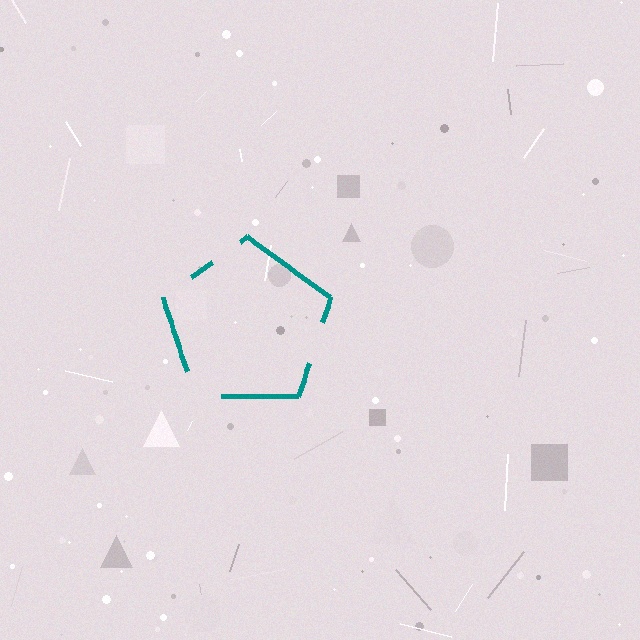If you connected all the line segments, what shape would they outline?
They would outline a pentagon.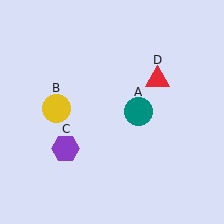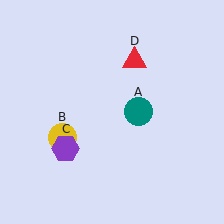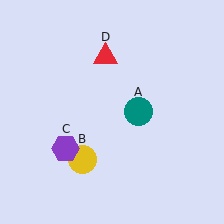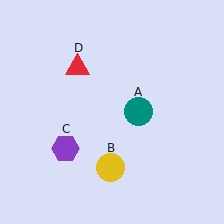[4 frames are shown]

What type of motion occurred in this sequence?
The yellow circle (object B), red triangle (object D) rotated counterclockwise around the center of the scene.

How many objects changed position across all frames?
2 objects changed position: yellow circle (object B), red triangle (object D).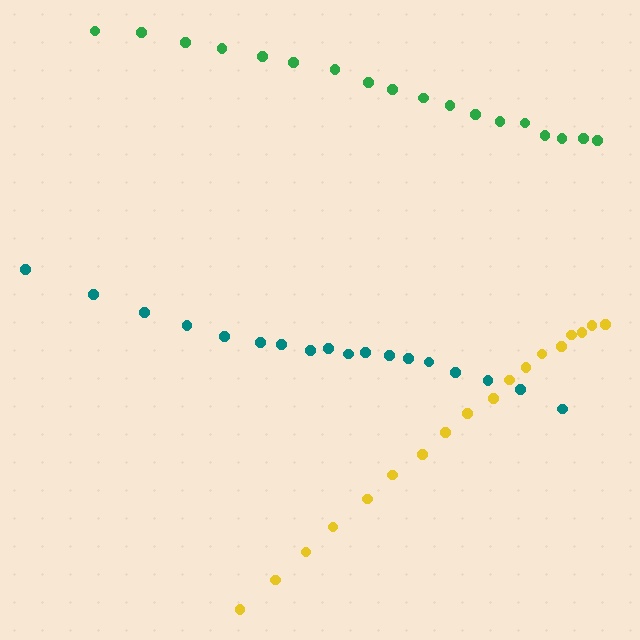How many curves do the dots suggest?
There are 3 distinct paths.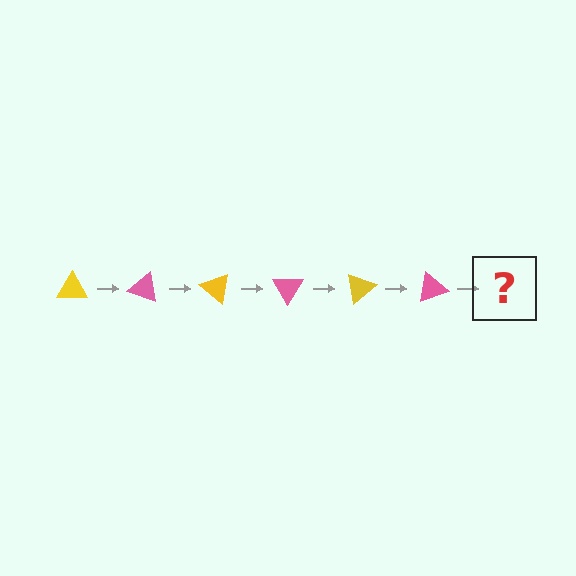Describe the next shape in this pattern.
It should be a yellow triangle, rotated 120 degrees from the start.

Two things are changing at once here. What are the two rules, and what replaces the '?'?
The two rules are that it rotates 20 degrees each step and the color cycles through yellow and pink. The '?' should be a yellow triangle, rotated 120 degrees from the start.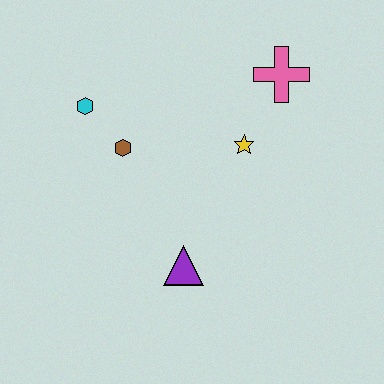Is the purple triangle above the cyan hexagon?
No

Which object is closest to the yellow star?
The pink cross is closest to the yellow star.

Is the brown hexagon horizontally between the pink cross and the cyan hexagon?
Yes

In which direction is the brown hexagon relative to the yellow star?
The brown hexagon is to the left of the yellow star.